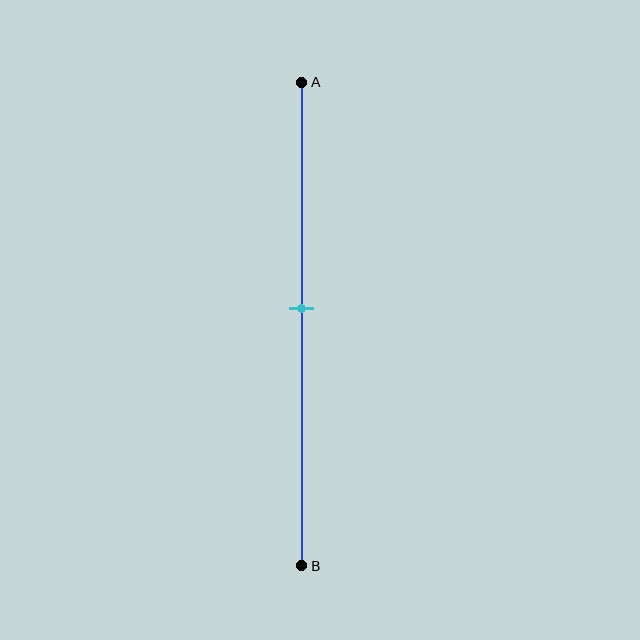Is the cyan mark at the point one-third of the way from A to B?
No, the mark is at about 45% from A, not at the 33% one-third point.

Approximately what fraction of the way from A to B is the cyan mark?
The cyan mark is approximately 45% of the way from A to B.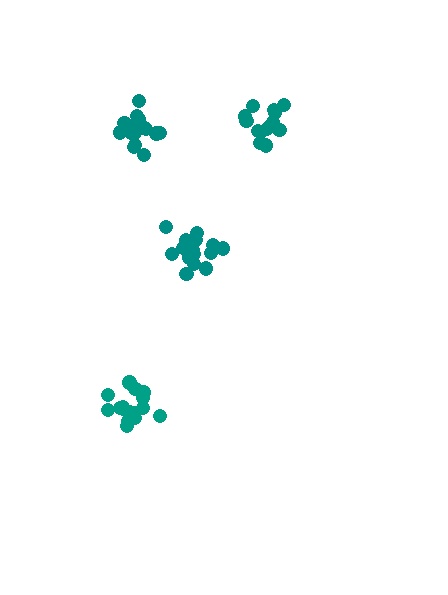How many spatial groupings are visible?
There are 4 spatial groupings.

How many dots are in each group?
Group 1: 15 dots, Group 2: 15 dots, Group 3: 16 dots, Group 4: 14 dots (60 total).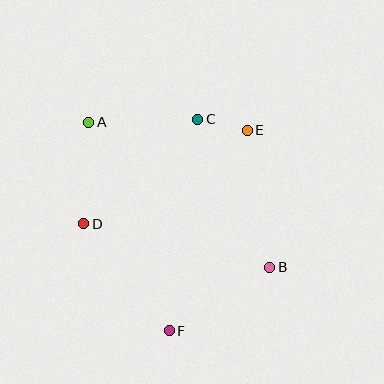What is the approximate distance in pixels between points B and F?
The distance between B and F is approximately 119 pixels.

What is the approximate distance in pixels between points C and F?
The distance between C and F is approximately 214 pixels.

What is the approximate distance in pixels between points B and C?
The distance between B and C is approximately 165 pixels.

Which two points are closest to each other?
Points C and E are closest to each other.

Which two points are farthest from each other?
Points A and B are farthest from each other.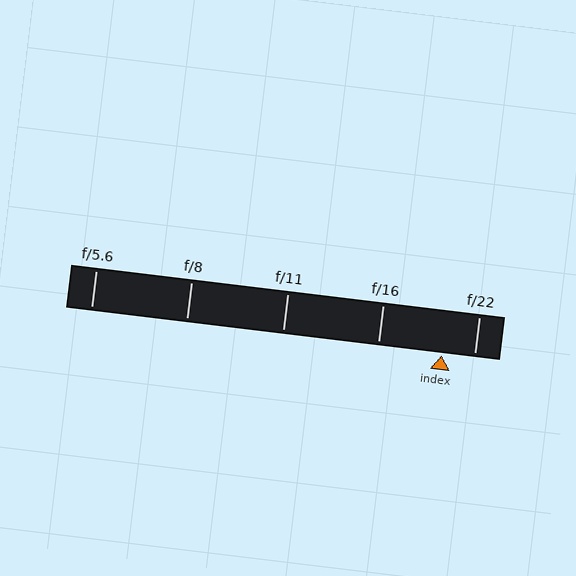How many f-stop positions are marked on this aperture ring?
There are 5 f-stop positions marked.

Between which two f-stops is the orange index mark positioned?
The index mark is between f/16 and f/22.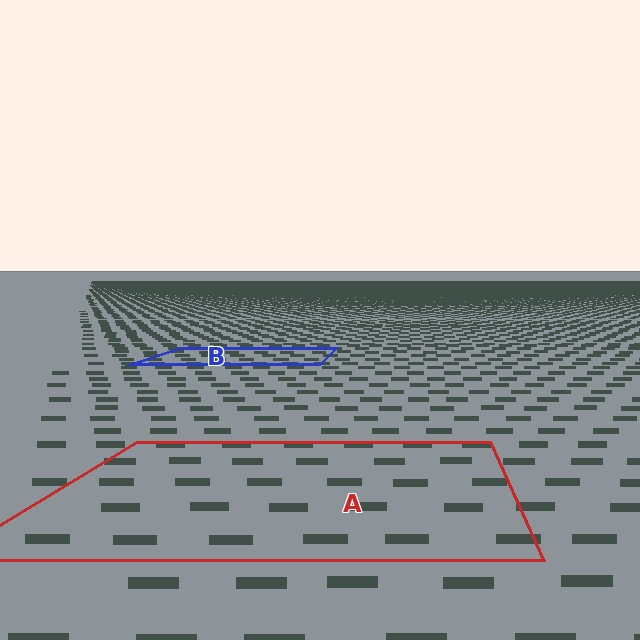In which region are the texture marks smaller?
The texture marks are smaller in region B, because it is farther away.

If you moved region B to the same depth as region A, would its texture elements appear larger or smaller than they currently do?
They would appear larger. At a closer depth, the same texture elements are projected at a bigger on-screen size.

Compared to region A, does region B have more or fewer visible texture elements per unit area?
Region B has more texture elements per unit area — they are packed more densely because it is farther away.